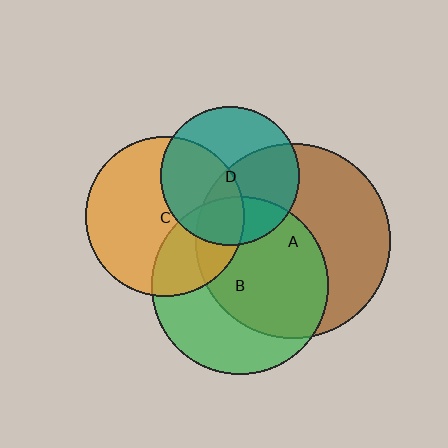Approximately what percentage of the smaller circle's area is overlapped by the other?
Approximately 20%.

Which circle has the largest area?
Circle A (brown).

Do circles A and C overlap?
Yes.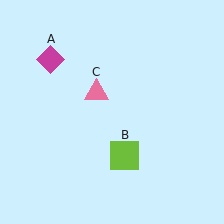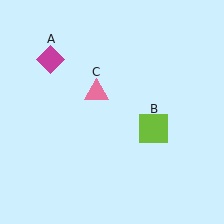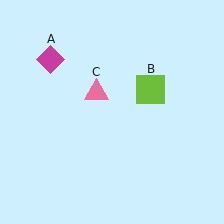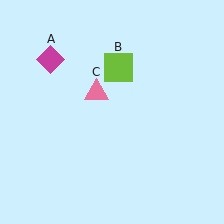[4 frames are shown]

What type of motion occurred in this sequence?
The lime square (object B) rotated counterclockwise around the center of the scene.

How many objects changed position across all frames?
1 object changed position: lime square (object B).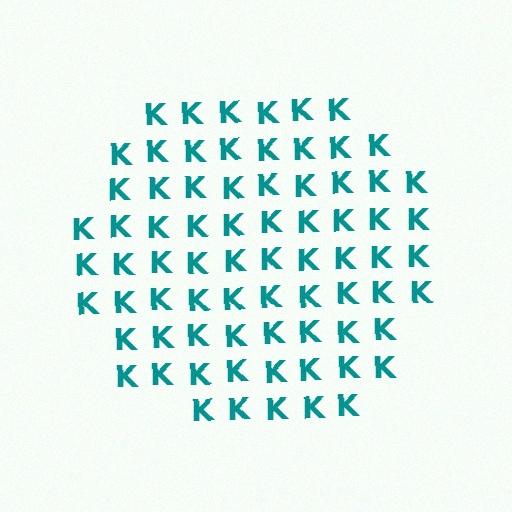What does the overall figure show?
The overall figure shows a circle.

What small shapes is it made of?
It is made of small letter K's.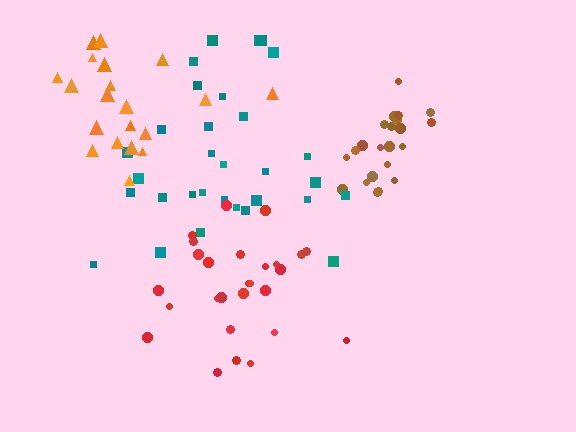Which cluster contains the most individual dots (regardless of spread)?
Teal (31).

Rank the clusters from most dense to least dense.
brown, red, orange, teal.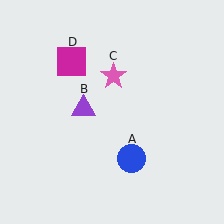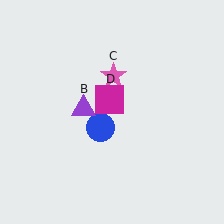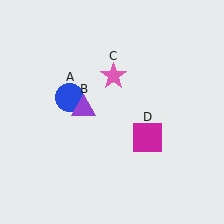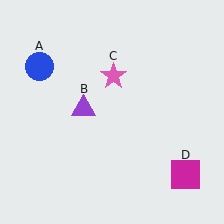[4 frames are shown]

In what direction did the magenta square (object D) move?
The magenta square (object D) moved down and to the right.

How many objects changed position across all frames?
2 objects changed position: blue circle (object A), magenta square (object D).